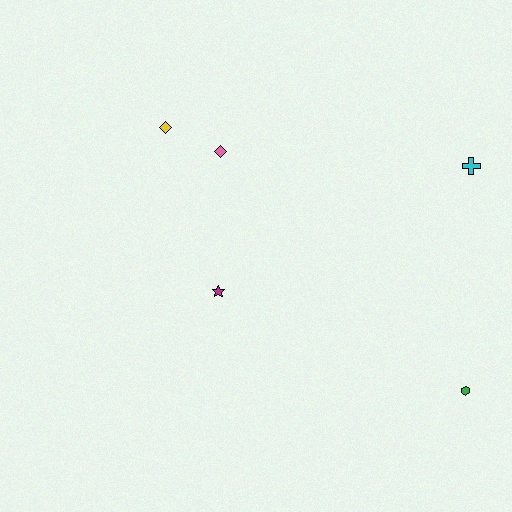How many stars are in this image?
There is 1 star.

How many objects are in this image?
There are 5 objects.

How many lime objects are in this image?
There are no lime objects.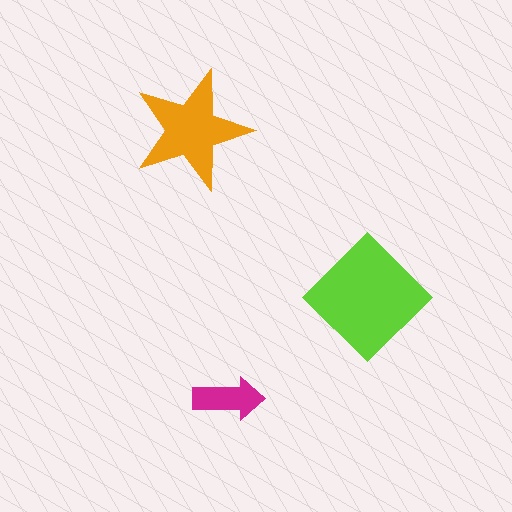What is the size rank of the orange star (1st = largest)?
2nd.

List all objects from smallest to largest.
The magenta arrow, the orange star, the lime diamond.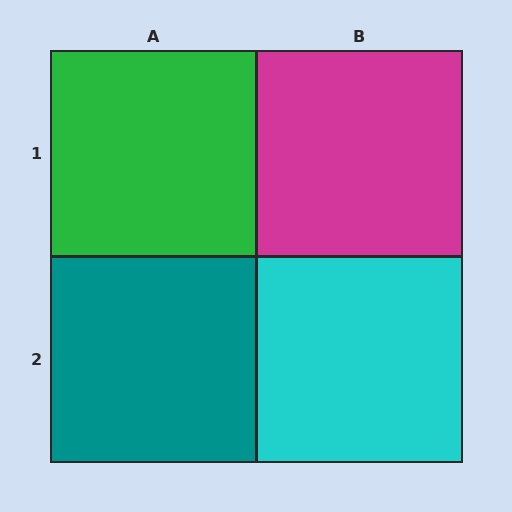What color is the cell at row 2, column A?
Teal.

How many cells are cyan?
1 cell is cyan.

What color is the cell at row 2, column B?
Cyan.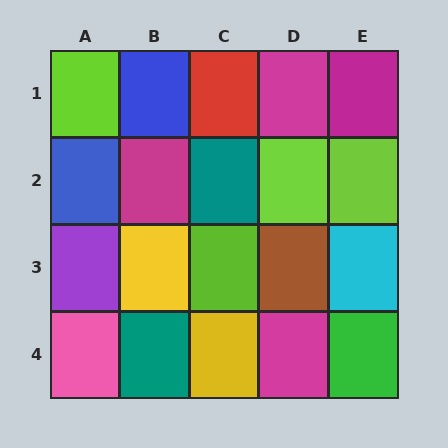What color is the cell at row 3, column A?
Purple.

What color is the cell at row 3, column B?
Yellow.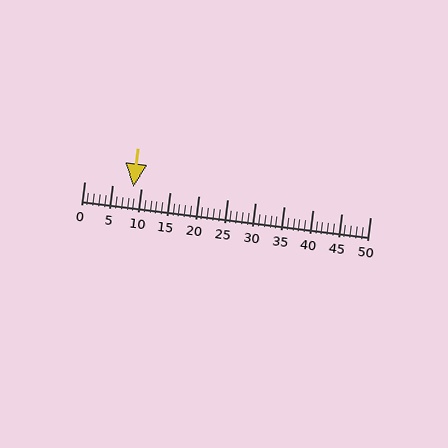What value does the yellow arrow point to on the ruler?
The yellow arrow points to approximately 9.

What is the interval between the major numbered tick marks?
The major tick marks are spaced 5 units apart.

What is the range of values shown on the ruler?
The ruler shows values from 0 to 50.